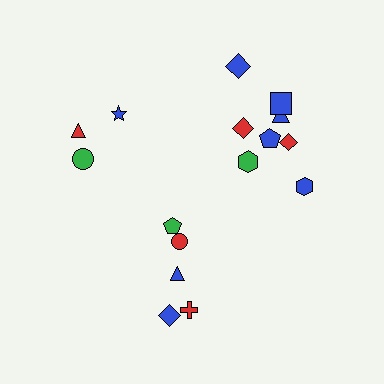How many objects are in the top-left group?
There are 3 objects.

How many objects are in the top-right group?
There are 8 objects.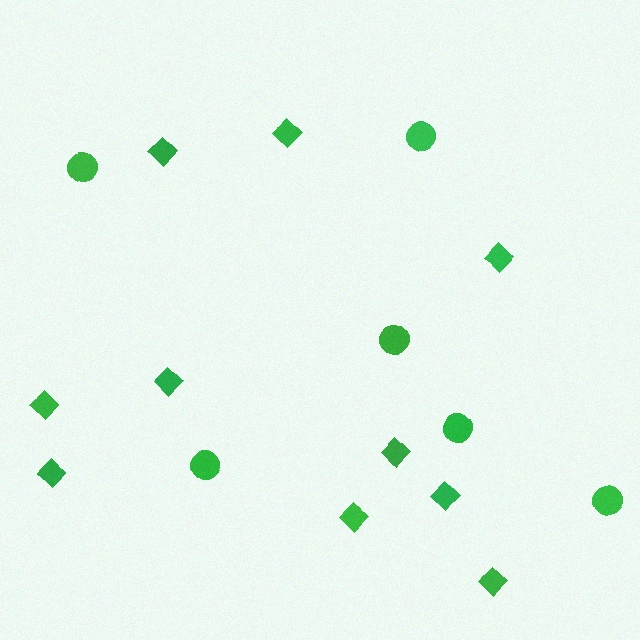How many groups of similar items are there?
There are 2 groups: one group of circles (6) and one group of diamonds (10).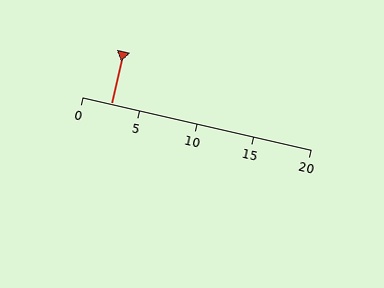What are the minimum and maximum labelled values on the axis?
The axis runs from 0 to 20.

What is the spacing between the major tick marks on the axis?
The major ticks are spaced 5 apart.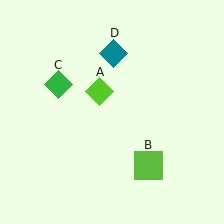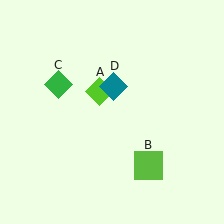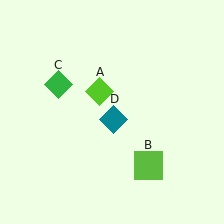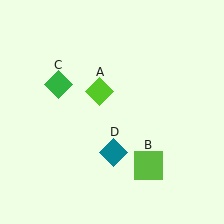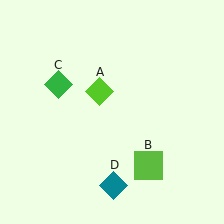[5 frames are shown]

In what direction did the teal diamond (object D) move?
The teal diamond (object D) moved down.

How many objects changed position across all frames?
1 object changed position: teal diamond (object D).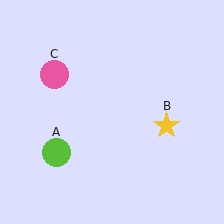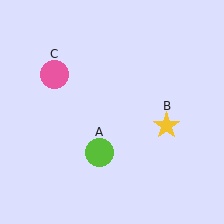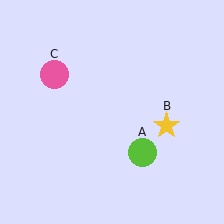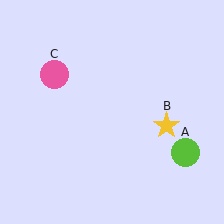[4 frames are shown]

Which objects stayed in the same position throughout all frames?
Yellow star (object B) and pink circle (object C) remained stationary.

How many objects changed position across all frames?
1 object changed position: lime circle (object A).